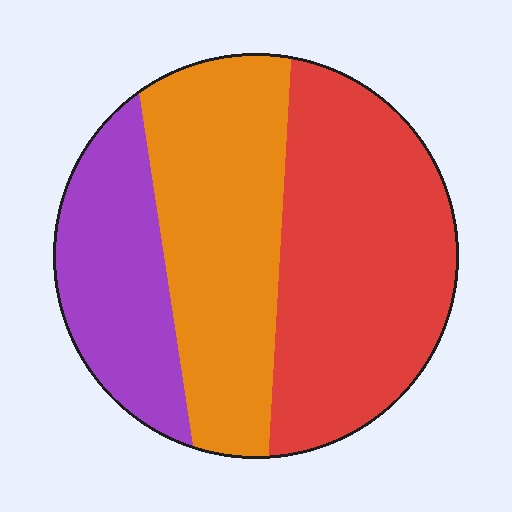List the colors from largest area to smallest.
From largest to smallest: red, orange, purple.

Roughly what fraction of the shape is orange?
Orange takes up about one third (1/3) of the shape.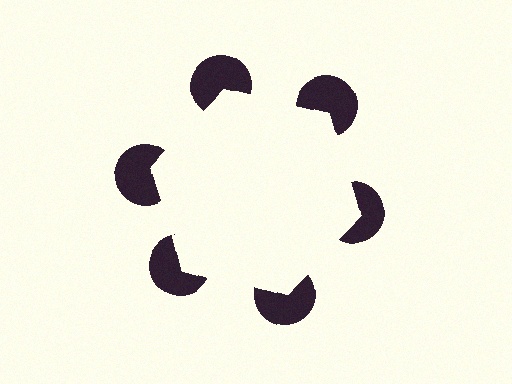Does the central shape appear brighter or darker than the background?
It typically appears slightly brighter than the background, even though no actual brightness change is drawn.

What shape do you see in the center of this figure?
An illusory hexagon — its edges are inferred from the aligned wedge cuts in the pac-man discs, not physically drawn.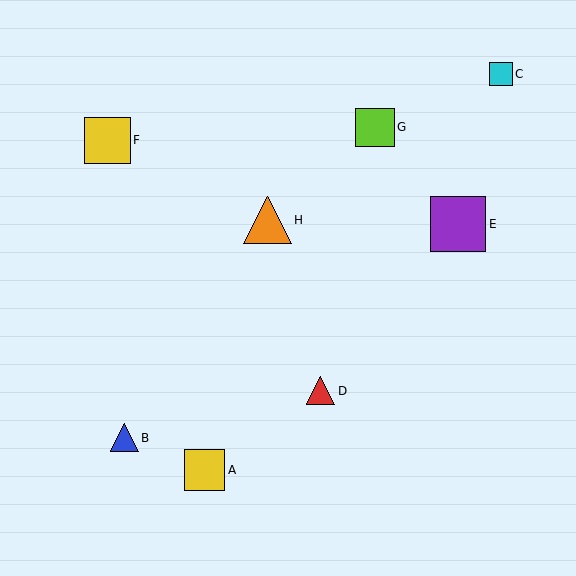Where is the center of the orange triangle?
The center of the orange triangle is at (268, 220).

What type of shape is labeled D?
Shape D is a red triangle.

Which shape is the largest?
The purple square (labeled E) is the largest.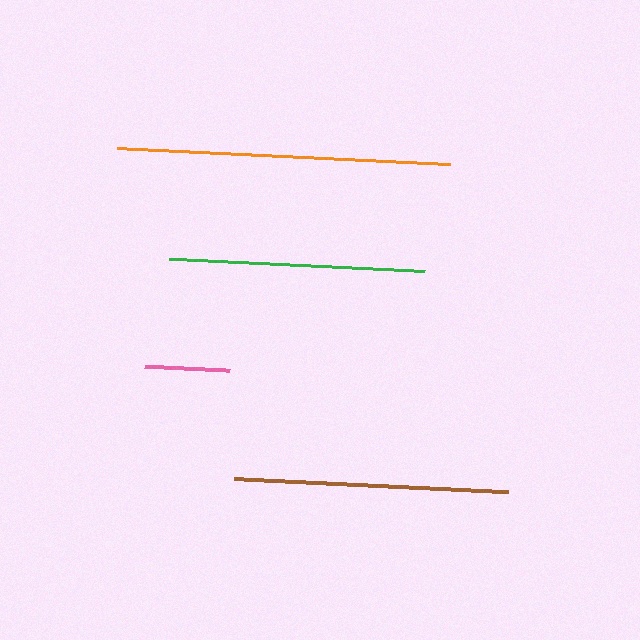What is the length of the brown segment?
The brown segment is approximately 275 pixels long.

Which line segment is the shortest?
The pink line is the shortest at approximately 85 pixels.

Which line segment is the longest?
The orange line is the longest at approximately 333 pixels.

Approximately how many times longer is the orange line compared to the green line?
The orange line is approximately 1.3 times the length of the green line.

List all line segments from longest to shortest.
From longest to shortest: orange, brown, green, pink.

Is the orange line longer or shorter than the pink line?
The orange line is longer than the pink line.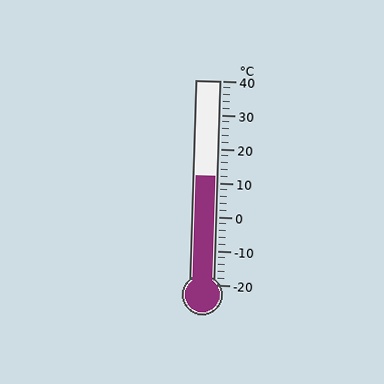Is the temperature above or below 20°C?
The temperature is below 20°C.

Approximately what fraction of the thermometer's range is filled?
The thermometer is filled to approximately 55% of its range.